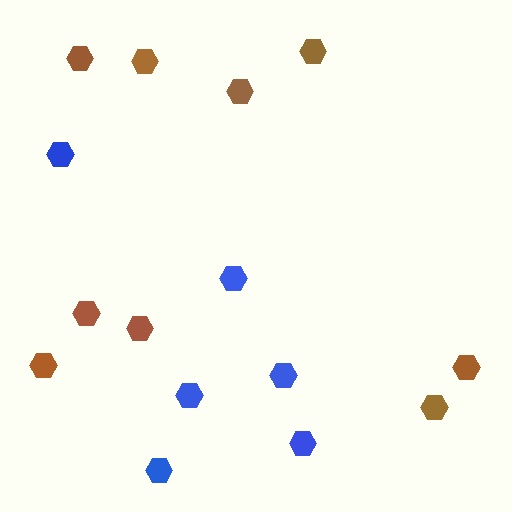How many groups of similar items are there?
There are 2 groups: one group of brown hexagons (9) and one group of blue hexagons (6).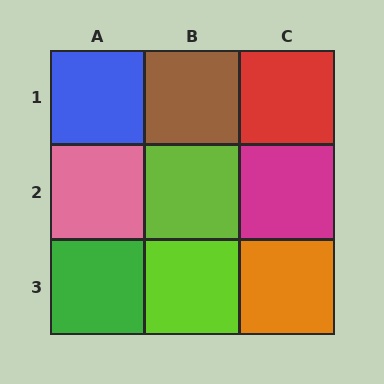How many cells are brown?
1 cell is brown.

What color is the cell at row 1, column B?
Brown.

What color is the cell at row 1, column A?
Blue.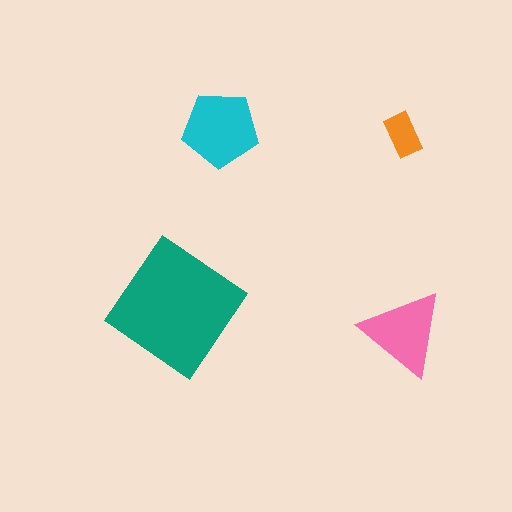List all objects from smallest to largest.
The orange rectangle, the pink triangle, the cyan pentagon, the teal diamond.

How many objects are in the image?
There are 4 objects in the image.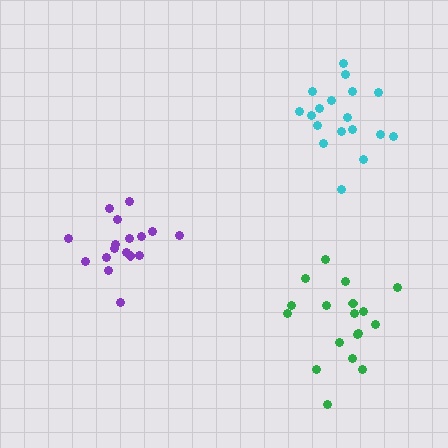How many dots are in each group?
Group 1: 17 dots, Group 2: 18 dots, Group 3: 18 dots (53 total).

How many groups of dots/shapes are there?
There are 3 groups.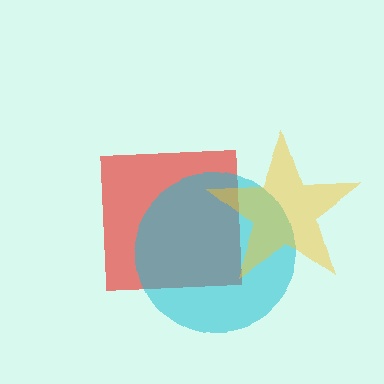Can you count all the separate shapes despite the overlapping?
Yes, there are 3 separate shapes.